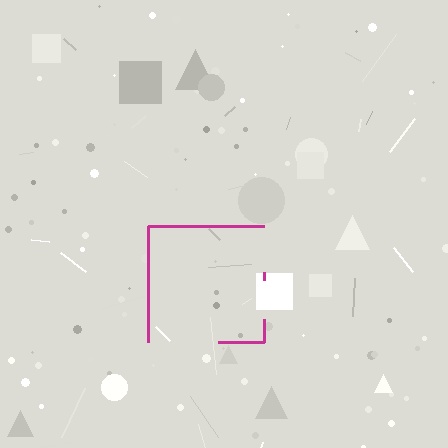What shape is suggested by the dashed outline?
The dashed outline suggests a square.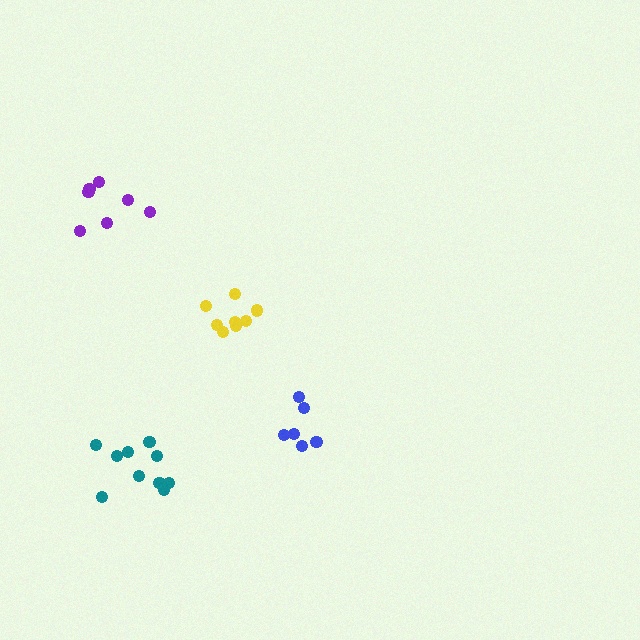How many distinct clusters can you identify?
There are 4 distinct clusters.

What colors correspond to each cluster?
The clusters are colored: purple, yellow, blue, teal.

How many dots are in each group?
Group 1: 7 dots, Group 2: 8 dots, Group 3: 6 dots, Group 4: 10 dots (31 total).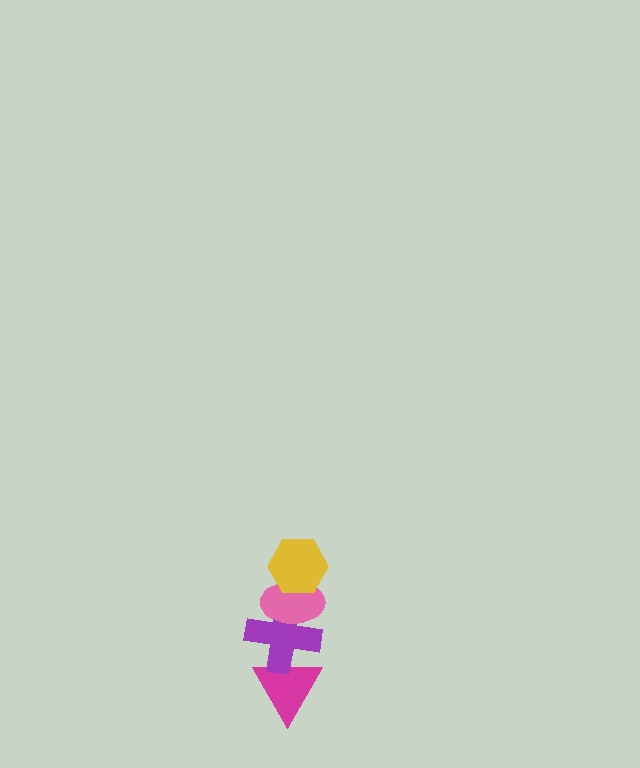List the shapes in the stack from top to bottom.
From top to bottom: the yellow hexagon, the pink ellipse, the purple cross, the magenta triangle.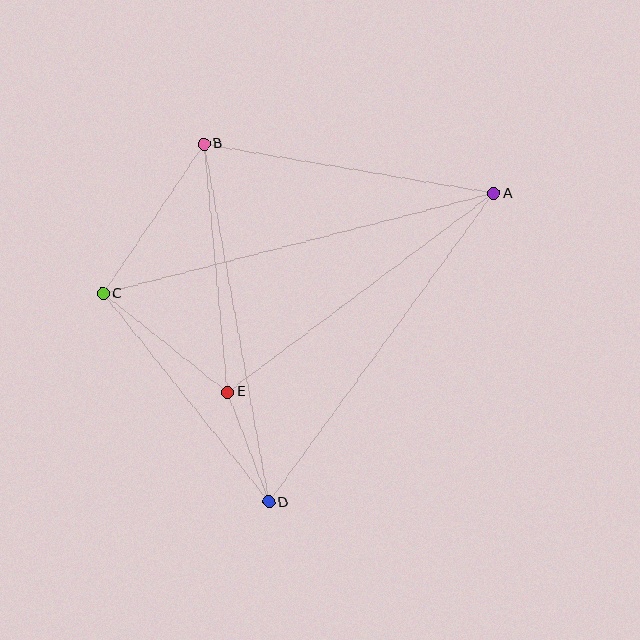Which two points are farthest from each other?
Points A and C are farthest from each other.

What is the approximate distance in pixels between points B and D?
The distance between B and D is approximately 364 pixels.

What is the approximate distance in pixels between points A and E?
The distance between A and E is approximately 332 pixels.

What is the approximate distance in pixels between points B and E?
The distance between B and E is approximately 249 pixels.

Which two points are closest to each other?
Points D and E are closest to each other.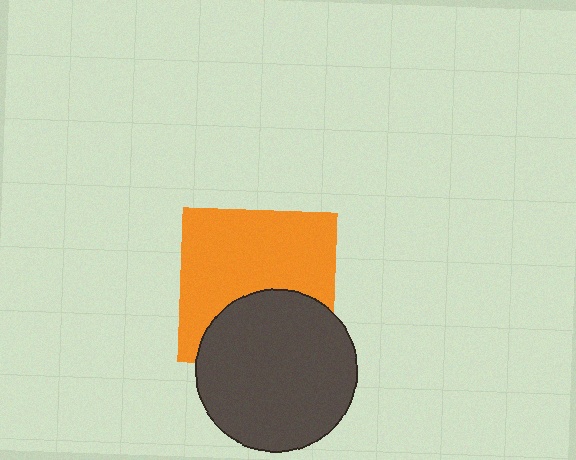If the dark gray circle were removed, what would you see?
You would see the complete orange square.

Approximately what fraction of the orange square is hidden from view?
Roughly 36% of the orange square is hidden behind the dark gray circle.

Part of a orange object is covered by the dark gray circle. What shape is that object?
It is a square.